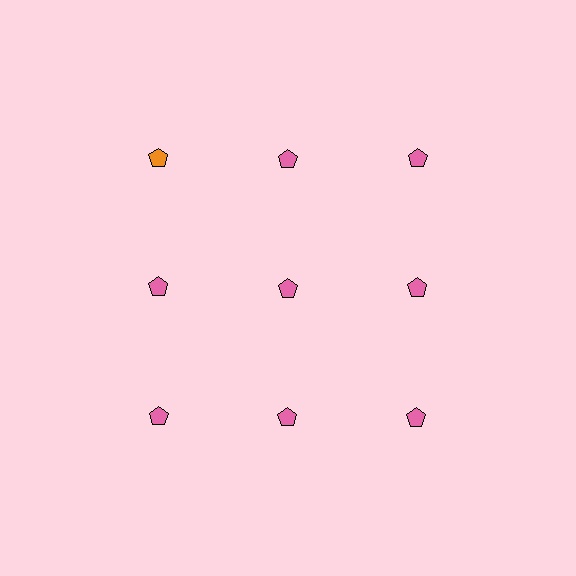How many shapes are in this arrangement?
There are 9 shapes arranged in a grid pattern.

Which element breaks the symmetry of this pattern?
The orange pentagon in the top row, leftmost column breaks the symmetry. All other shapes are pink pentagons.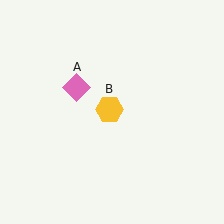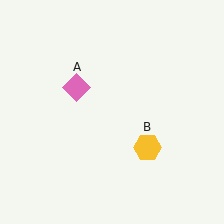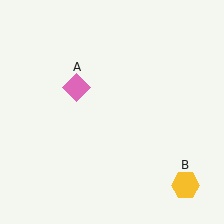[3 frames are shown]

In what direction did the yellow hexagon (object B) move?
The yellow hexagon (object B) moved down and to the right.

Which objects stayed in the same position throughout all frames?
Pink diamond (object A) remained stationary.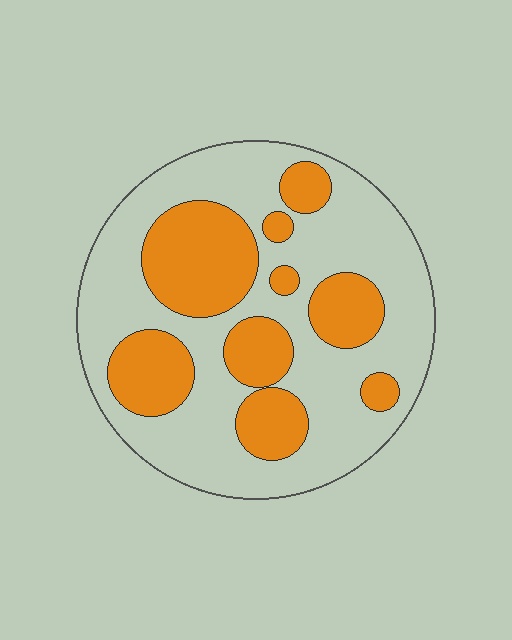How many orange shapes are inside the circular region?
9.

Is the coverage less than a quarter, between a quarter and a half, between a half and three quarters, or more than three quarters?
Between a quarter and a half.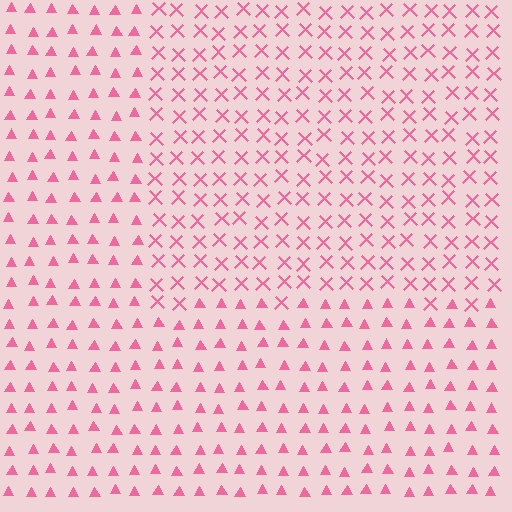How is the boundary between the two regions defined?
The boundary is defined by a change in element shape: X marks inside vs. triangles outside. All elements share the same color and spacing.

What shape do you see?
I see a rectangle.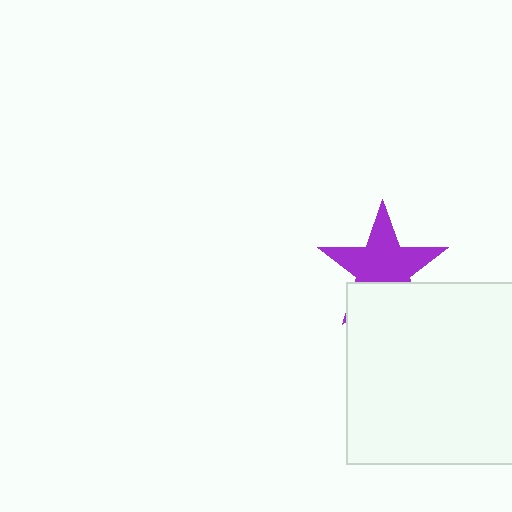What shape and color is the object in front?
The object in front is a white square.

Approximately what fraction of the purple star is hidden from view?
Roughly 32% of the purple star is hidden behind the white square.